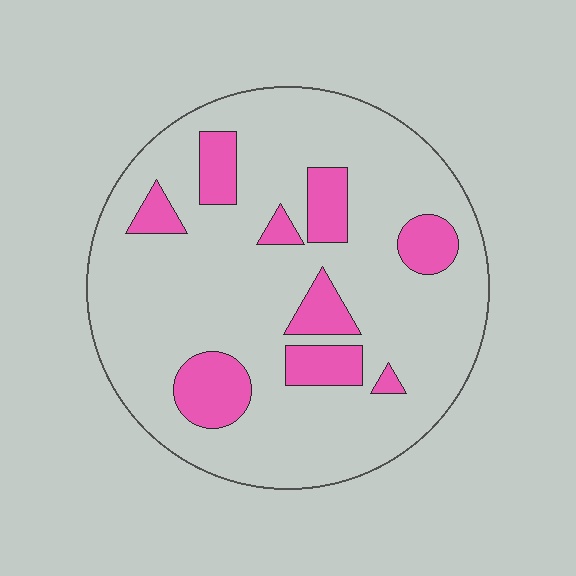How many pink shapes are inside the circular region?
9.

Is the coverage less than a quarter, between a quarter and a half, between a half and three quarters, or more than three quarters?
Less than a quarter.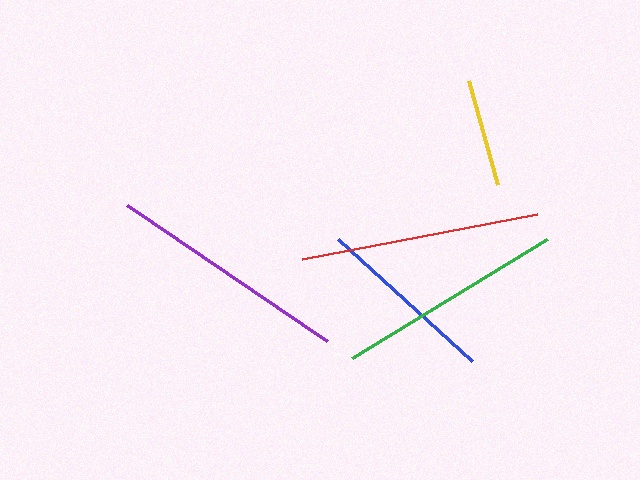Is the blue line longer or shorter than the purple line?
The purple line is longer than the blue line.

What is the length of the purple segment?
The purple segment is approximately 242 pixels long.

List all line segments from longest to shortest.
From longest to shortest: purple, red, green, blue, yellow.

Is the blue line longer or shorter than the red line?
The red line is longer than the blue line.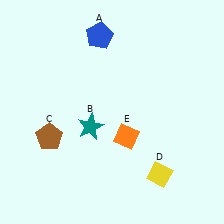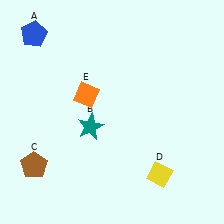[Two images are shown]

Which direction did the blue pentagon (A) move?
The blue pentagon (A) moved left.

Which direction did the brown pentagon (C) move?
The brown pentagon (C) moved down.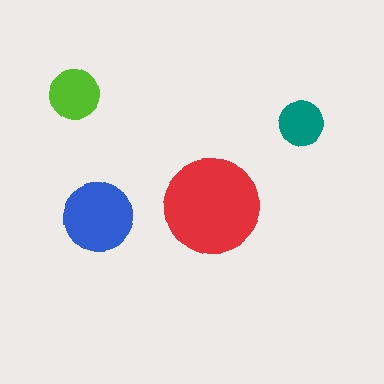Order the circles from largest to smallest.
the red one, the blue one, the lime one, the teal one.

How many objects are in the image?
There are 4 objects in the image.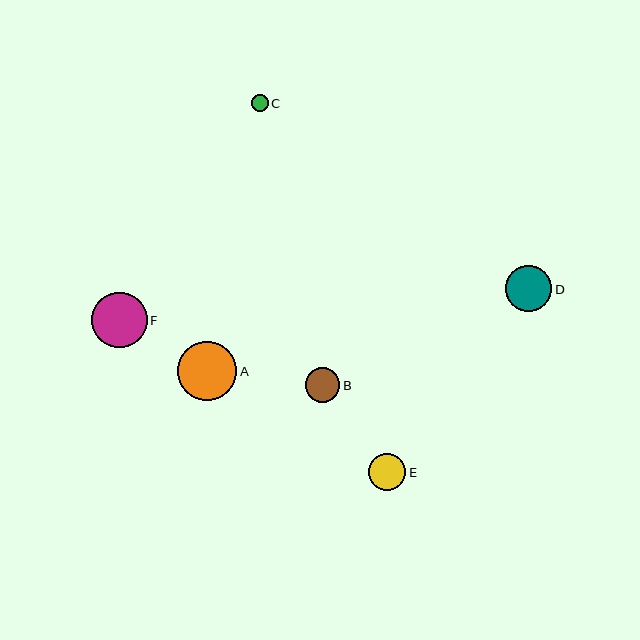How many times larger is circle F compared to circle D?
Circle F is approximately 1.2 times the size of circle D.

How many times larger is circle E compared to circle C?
Circle E is approximately 2.1 times the size of circle C.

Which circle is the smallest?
Circle C is the smallest with a size of approximately 17 pixels.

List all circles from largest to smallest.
From largest to smallest: A, F, D, E, B, C.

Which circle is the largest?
Circle A is the largest with a size of approximately 59 pixels.